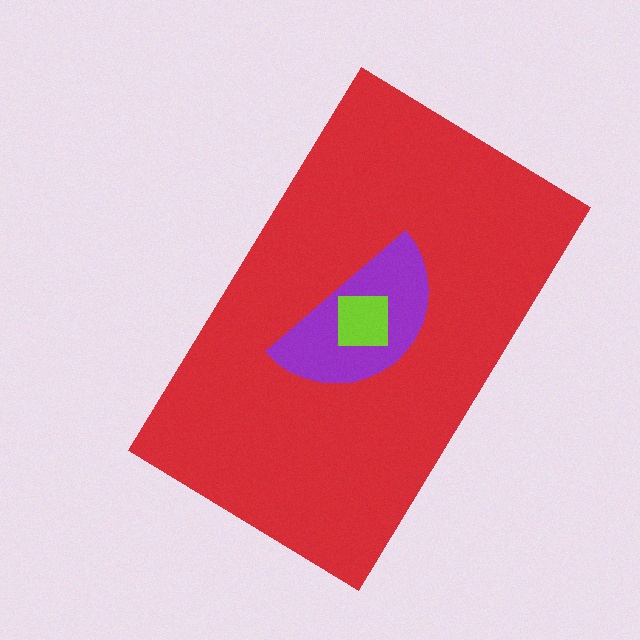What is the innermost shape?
The lime square.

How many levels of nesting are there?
3.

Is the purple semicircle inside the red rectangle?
Yes.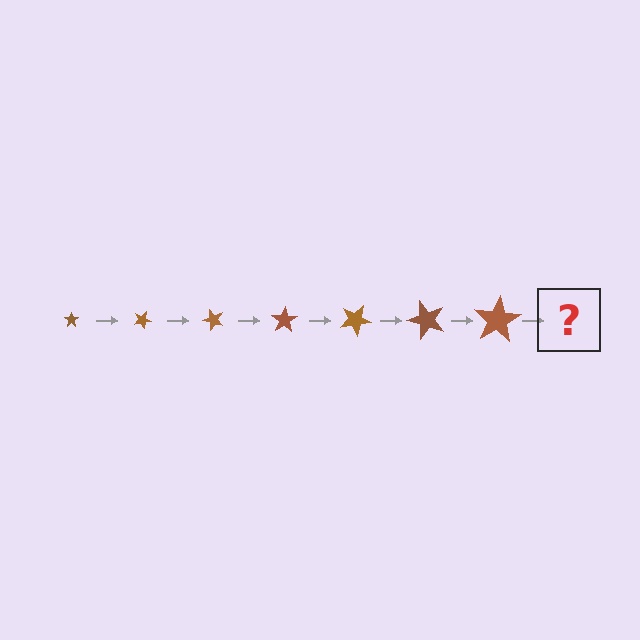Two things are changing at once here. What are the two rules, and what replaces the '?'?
The two rules are that the star grows larger each step and it rotates 25 degrees each step. The '?' should be a star, larger than the previous one and rotated 175 degrees from the start.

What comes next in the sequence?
The next element should be a star, larger than the previous one and rotated 175 degrees from the start.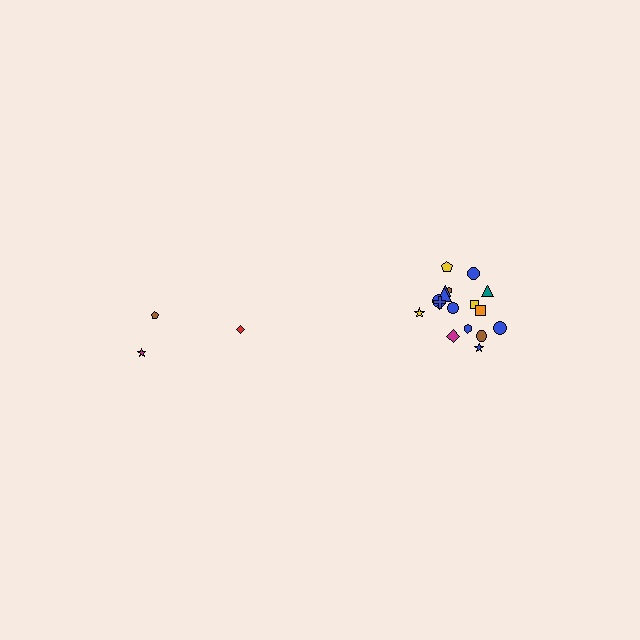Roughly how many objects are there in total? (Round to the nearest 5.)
Roughly 20 objects in total.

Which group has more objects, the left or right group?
The right group.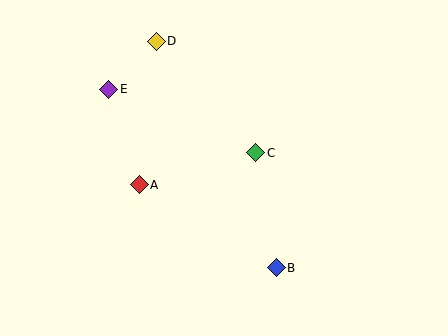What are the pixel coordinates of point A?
Point A is at (139, 185).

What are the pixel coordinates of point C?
Point C is at (256, 153).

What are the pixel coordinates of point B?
Point B is at (276, 268).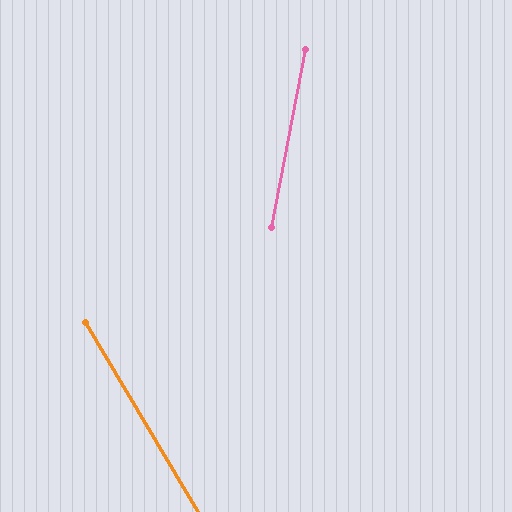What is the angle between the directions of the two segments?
Approximately 41 degrees.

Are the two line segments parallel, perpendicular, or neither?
Neither parallel nor perpendicular — they differ by about 41°.